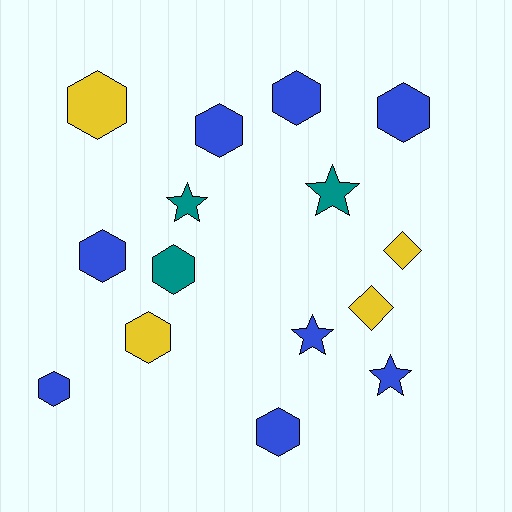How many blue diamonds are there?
There are no blue diamonds.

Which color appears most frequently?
Blue, with 8 objects.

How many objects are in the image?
There are 15 objects.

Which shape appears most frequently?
Hexagon, with 9 objects.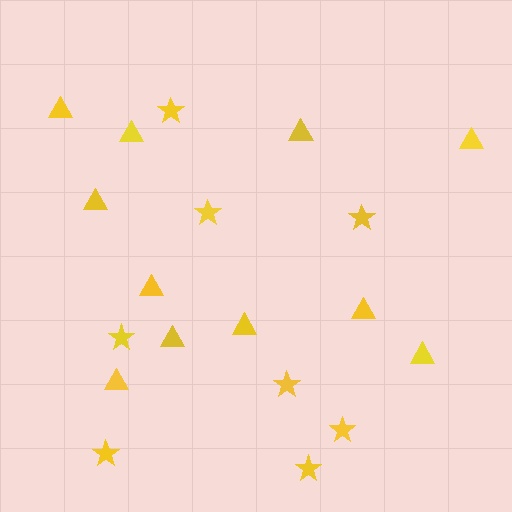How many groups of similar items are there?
There are 2 groups: one group of triangles (11) and one group of stars (8).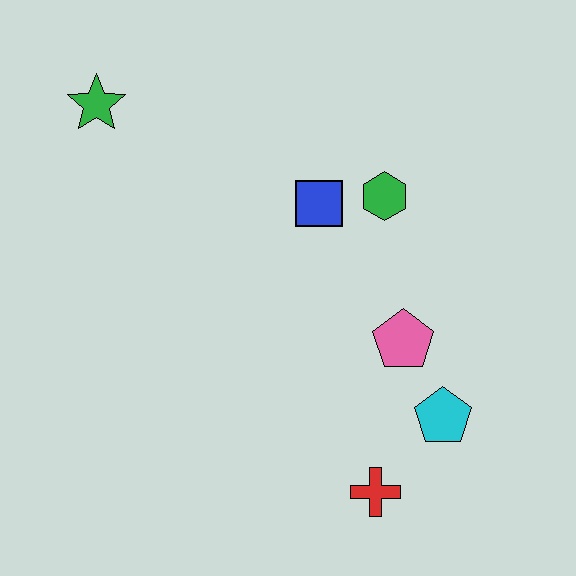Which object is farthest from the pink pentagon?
The green star is farthest from the pink pentagon.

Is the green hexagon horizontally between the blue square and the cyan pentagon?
Yes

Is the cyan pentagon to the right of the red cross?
Yes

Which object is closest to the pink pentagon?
The cyan pentagon is closest to the pink pentagon.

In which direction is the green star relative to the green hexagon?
The green star is to the left of the green hexagon.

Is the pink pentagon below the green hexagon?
Yes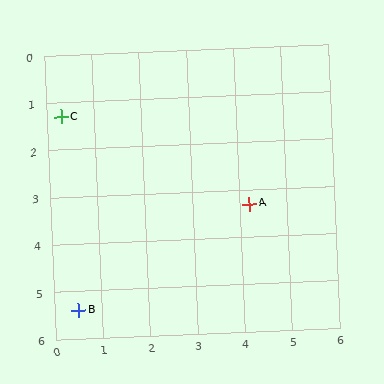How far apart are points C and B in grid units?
Points C and B are about 4.1 grid units apart.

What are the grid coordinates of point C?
Point C is at approximately (0.3, 1.3).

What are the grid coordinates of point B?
Point B is at approximately (0.5, 5.4).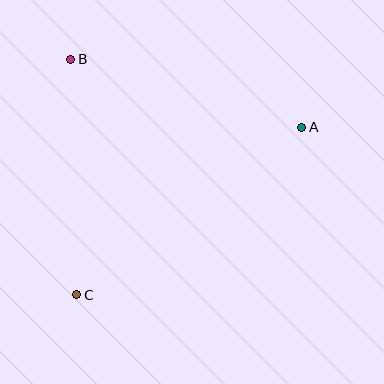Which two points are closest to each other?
Points B and C are closest to each other.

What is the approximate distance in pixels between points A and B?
The distance between A and B is approximately 241 pixels.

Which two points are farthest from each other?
Points A and C are farthest from each other.